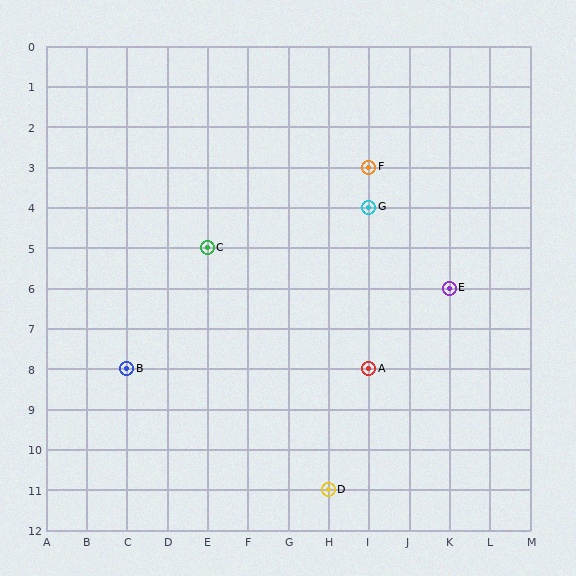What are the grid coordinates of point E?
Point E is at grid coordinates (K, 6).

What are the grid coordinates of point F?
Point F is at grid coordinates (I, 3).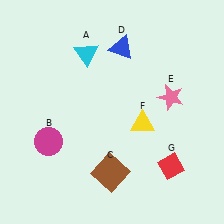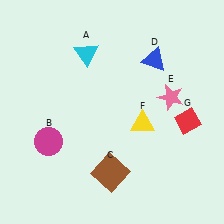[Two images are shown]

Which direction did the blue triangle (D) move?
The blue triangle (D) moved right.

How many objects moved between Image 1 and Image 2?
2 objects moved between the two images.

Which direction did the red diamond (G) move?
The red diamond (G) moved up.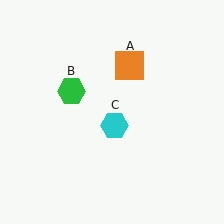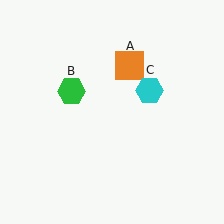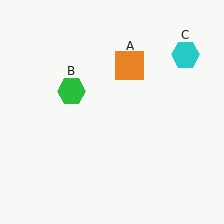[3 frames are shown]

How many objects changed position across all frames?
1 object changed position: cyan hexagon (object C).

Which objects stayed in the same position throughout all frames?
Orange square (object A) and green hexagon (object B) remained stationary.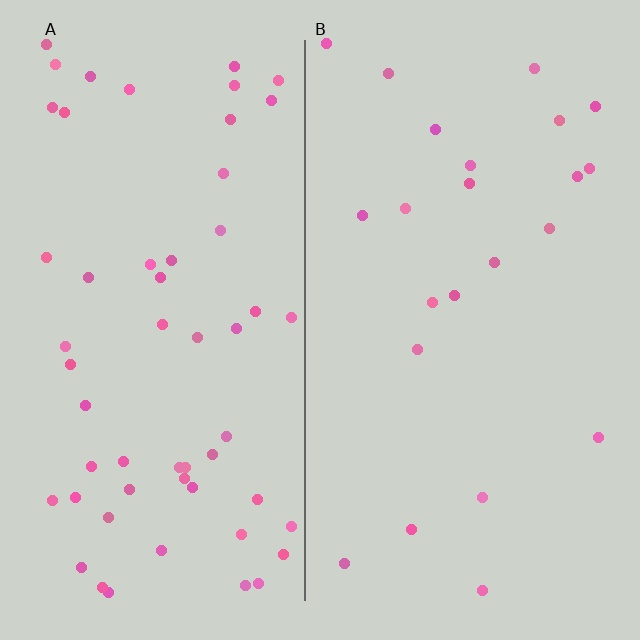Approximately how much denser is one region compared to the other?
Approximately 2.4× — region A over region B.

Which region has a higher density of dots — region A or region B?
A (the left).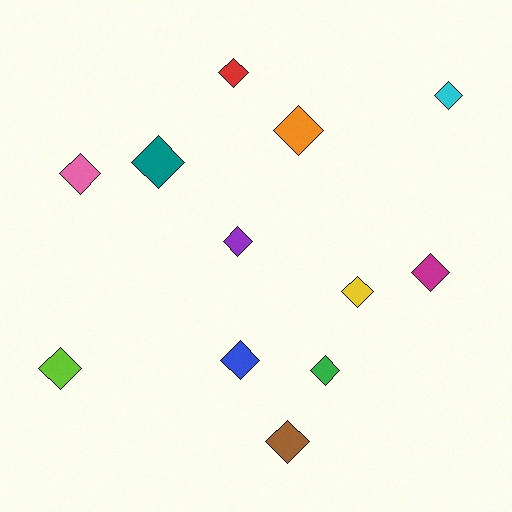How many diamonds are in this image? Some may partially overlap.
There are 12 diamonds.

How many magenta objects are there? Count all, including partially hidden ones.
There is 1 magenta object.